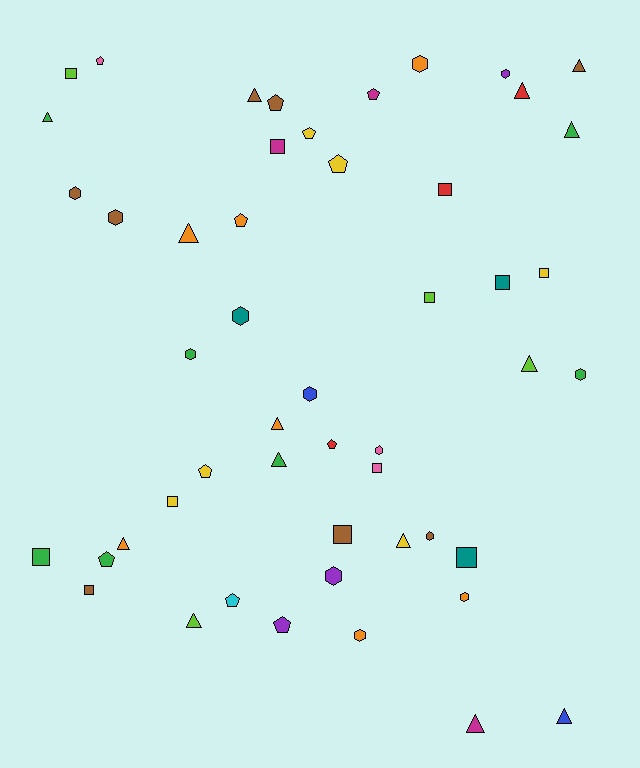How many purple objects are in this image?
There are 3 purple objects.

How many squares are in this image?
There are 12 squares.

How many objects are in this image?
There are 50 objects.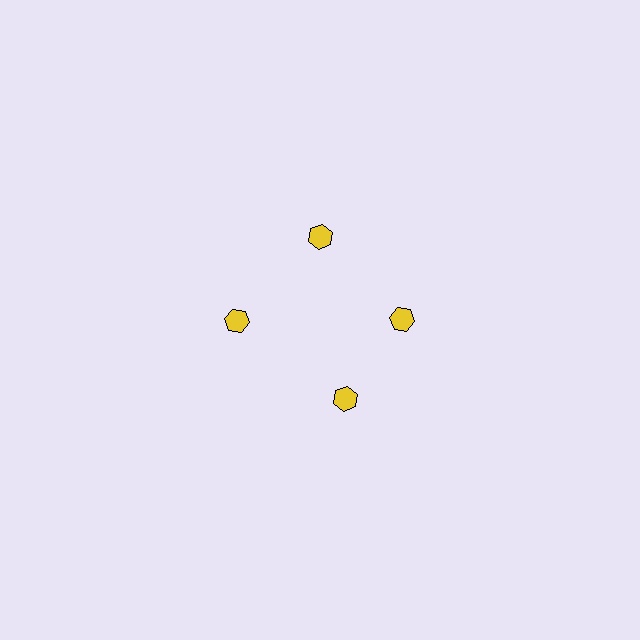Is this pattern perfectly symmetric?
No. The 4 yellow hexagons are arranged in a ring, but one element near the 6 o'clock position is rotated out of alignment along the ring, breaking the 4-fold rotational symmetry.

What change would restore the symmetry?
The symmetry would be restored by rotating it back into even spacing with its neighbors so that all 4 hexagons sit at equal angles and equal distance from the center.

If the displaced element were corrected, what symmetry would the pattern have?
It would have 4-fold rotational symmetry — the pattern would map onto itself every 90 degrees.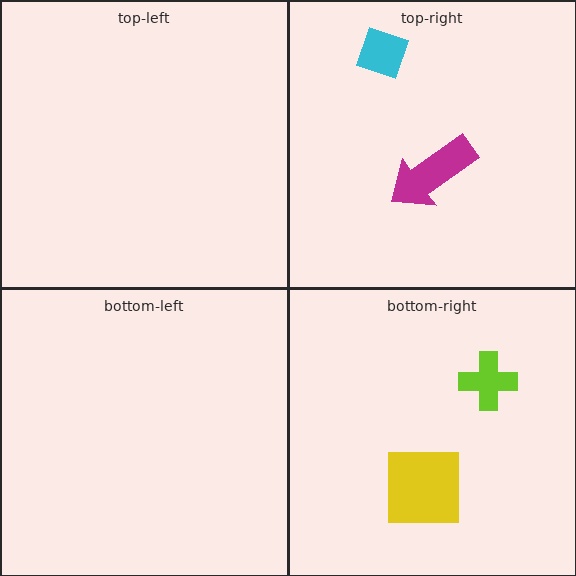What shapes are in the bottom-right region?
The lime cross, the yellow square.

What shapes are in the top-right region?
The magenta arrow, the cyan diamond.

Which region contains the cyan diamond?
The top-right region.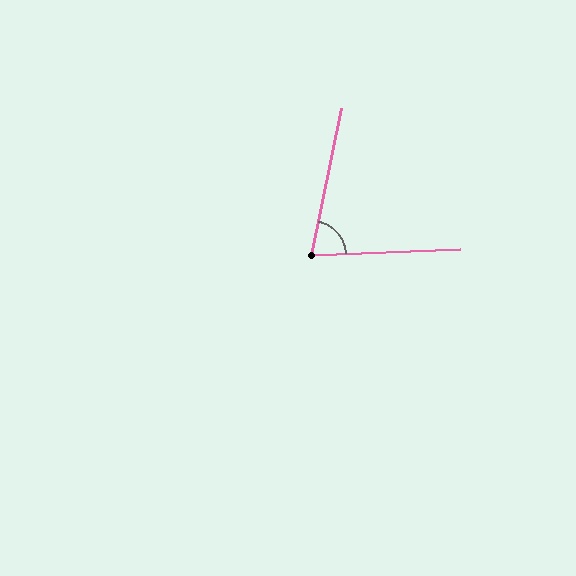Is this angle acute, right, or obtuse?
It is acute.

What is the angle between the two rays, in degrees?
Approximately 76 degrees.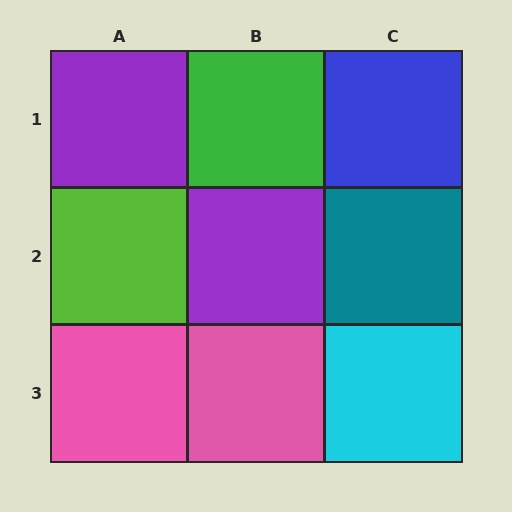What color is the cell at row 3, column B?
Pink.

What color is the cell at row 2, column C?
Teal.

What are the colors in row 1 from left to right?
Purple, green, blue.